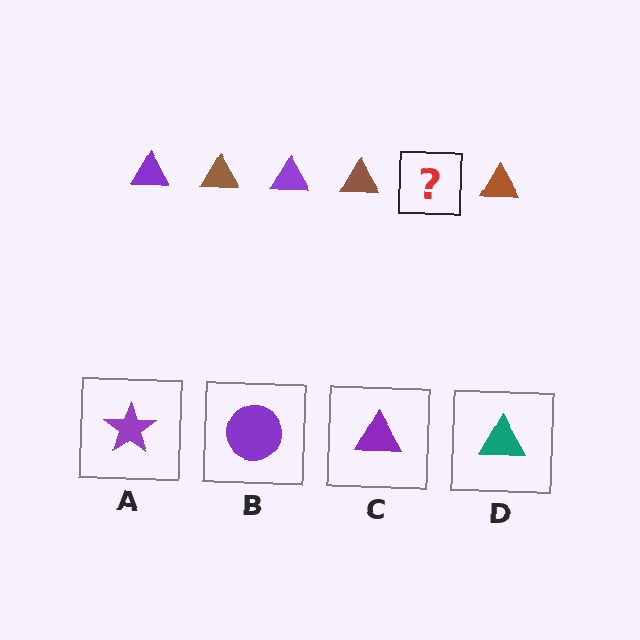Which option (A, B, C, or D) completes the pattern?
C.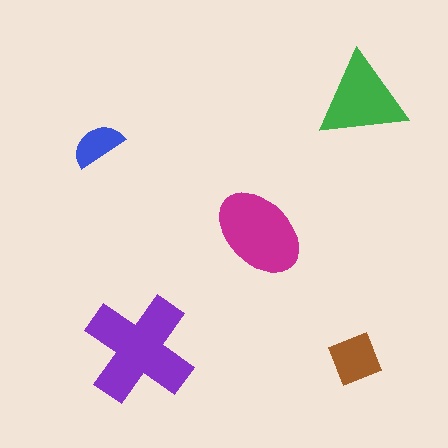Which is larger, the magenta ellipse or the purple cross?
The purple cross.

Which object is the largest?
The purple cross.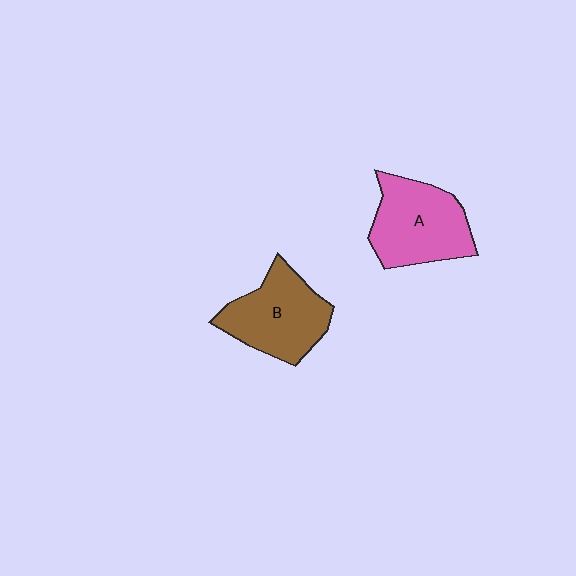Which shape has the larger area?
Shape A (pink).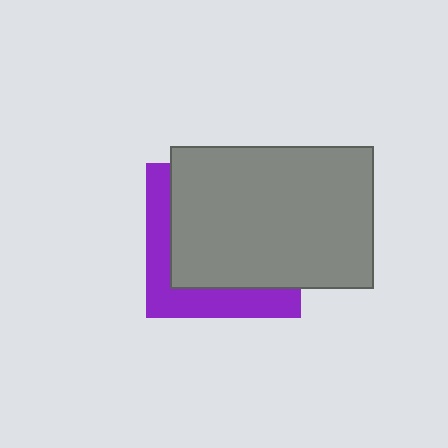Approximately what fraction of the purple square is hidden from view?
Roughly 69% of the purple square is hidden behind the gray rectangle.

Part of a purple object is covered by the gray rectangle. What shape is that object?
It is a square.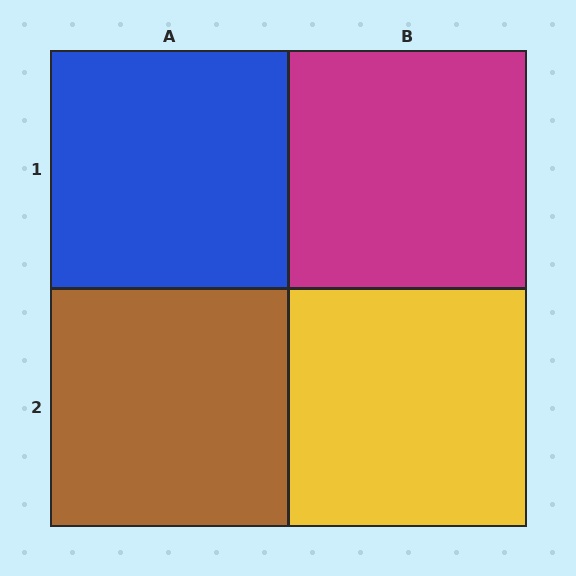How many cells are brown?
1 cell is brown.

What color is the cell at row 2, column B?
Yellow.